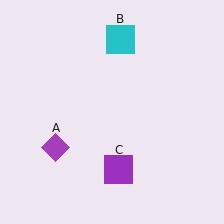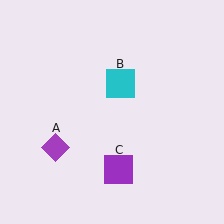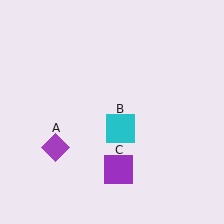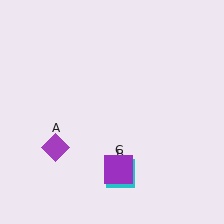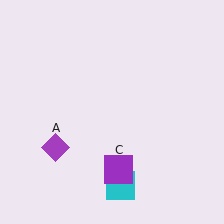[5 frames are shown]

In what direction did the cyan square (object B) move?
The cyan square (object B) moved down.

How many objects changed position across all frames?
1 object changed position: cyan square (object B).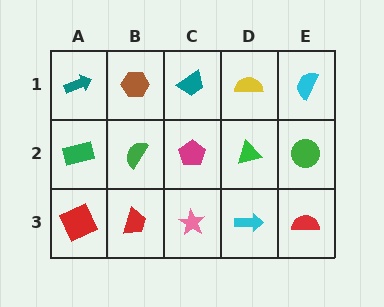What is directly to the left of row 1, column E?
A yellow semicircle.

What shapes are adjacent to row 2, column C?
A teal trapezoid (row 1, column C), a pink star (row 3, column C), a green semicircle (row 2, column B), a green triangle (row 2, column D).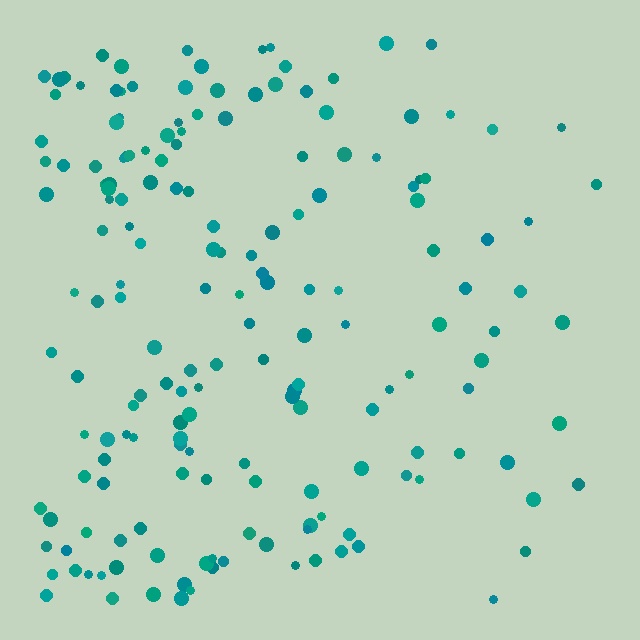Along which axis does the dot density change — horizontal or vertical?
Horizontal.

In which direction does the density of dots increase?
From right to left, with the left side densest.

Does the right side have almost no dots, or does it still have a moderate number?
Still a moderate number, just noticeably fewer than the left.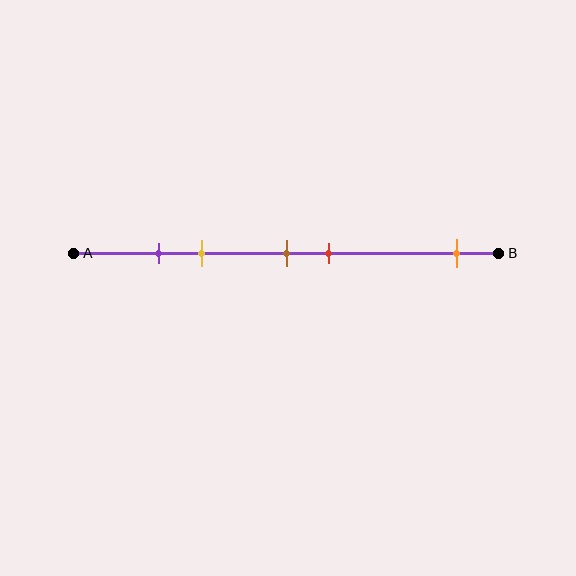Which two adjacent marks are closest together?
The purple and yellow marks are the closest adjacent pair.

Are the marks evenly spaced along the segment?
No, the marks are not evenly spaced.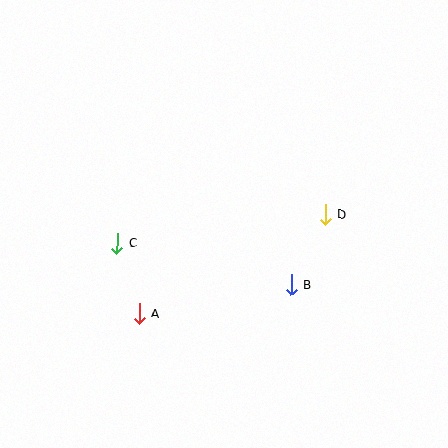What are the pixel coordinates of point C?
Point C is at (117, 243).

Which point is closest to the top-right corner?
Point D is closest to the top-right corner.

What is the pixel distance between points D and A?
The distance between D and A is 211 pixels.